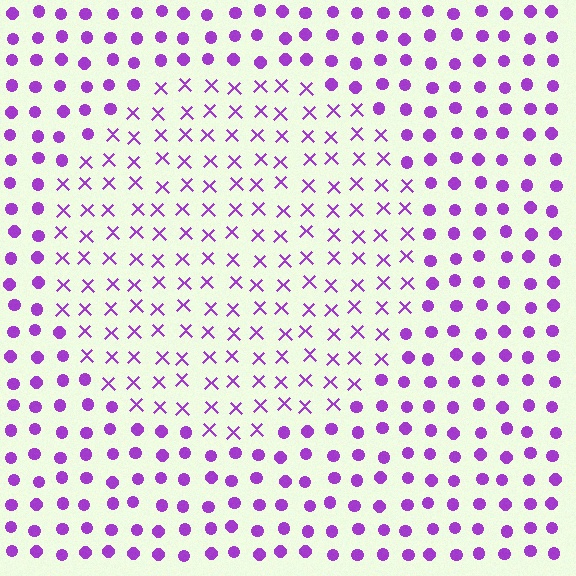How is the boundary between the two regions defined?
The boundary is defined by a change in element shape: X marks inside vs. circles outside. All elements share the same color and spacing.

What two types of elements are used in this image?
The image uses X marks inside the circle region and circles outside it.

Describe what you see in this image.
The image is filled with small purple elements arranged in a uniform grid. A circle-shaped region contains X marks, while the surrounding area contains circles. The boundary is defined purely by the change in element shape.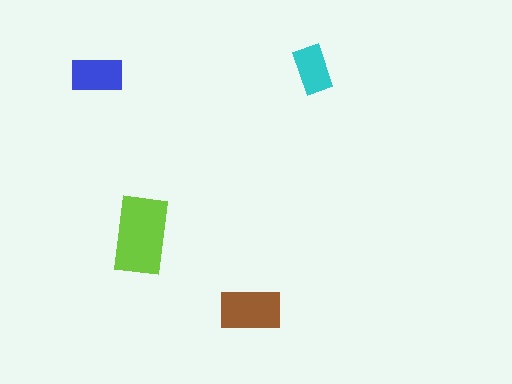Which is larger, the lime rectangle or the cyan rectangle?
The lime one.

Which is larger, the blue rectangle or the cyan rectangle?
The blue one.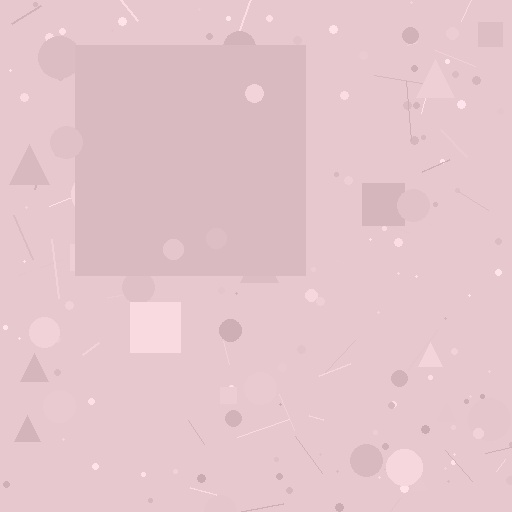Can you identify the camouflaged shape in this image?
The camouflaged shape is a square.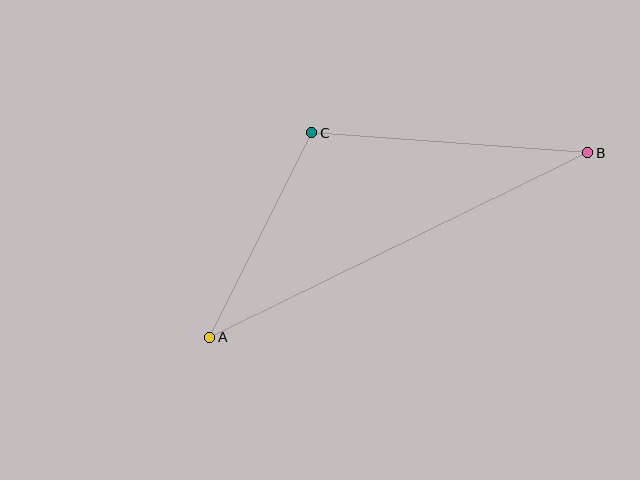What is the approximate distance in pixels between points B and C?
The distance between B and C is approximately 277 pixels.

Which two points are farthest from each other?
Points A and B are farthest from each other.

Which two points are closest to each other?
Points A and C are closest to each other.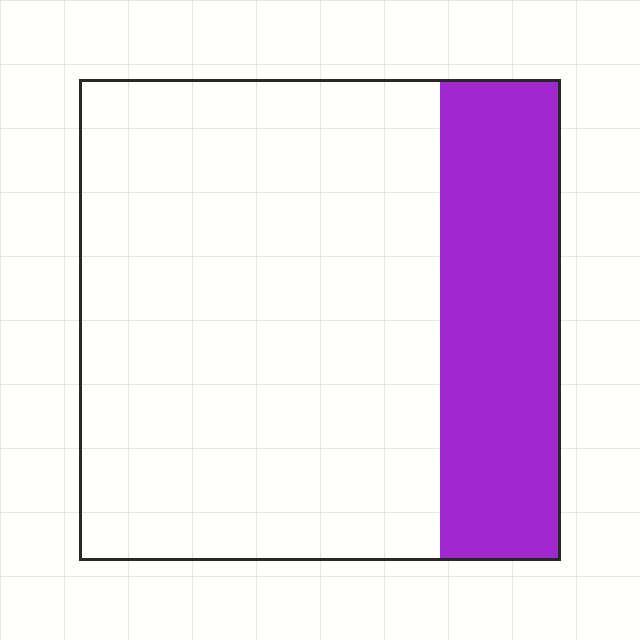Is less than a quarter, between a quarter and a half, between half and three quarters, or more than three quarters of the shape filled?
Between a quarter and a half.